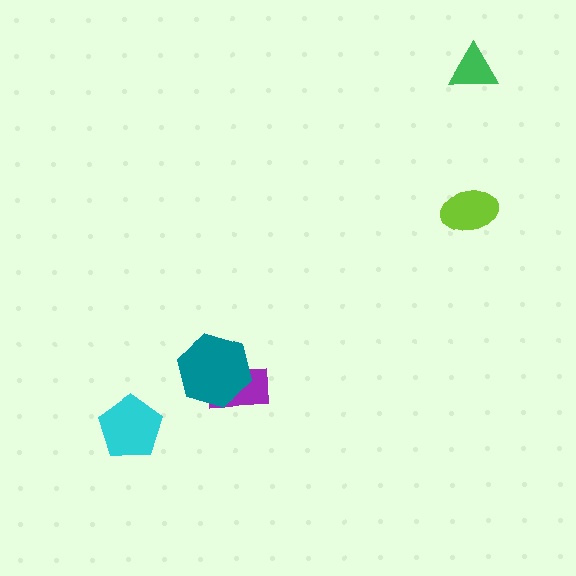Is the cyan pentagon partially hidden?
No, no other shape covers it.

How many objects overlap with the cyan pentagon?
0 objects overlap with the cyan pentagon.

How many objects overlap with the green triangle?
0 objects overlap with the green triangle.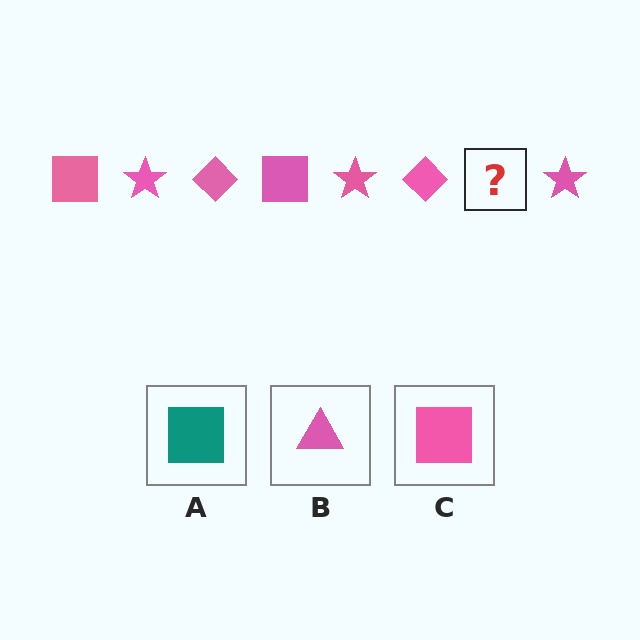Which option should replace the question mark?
Option C.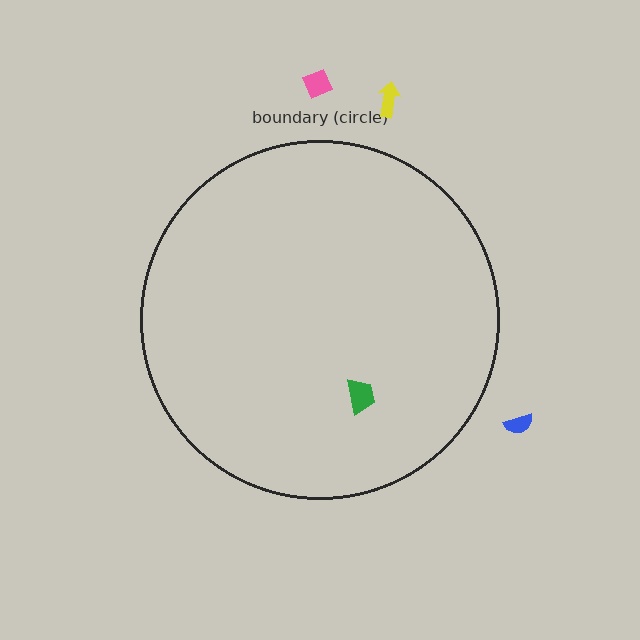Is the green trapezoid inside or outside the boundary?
Inside.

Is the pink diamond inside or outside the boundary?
Outside.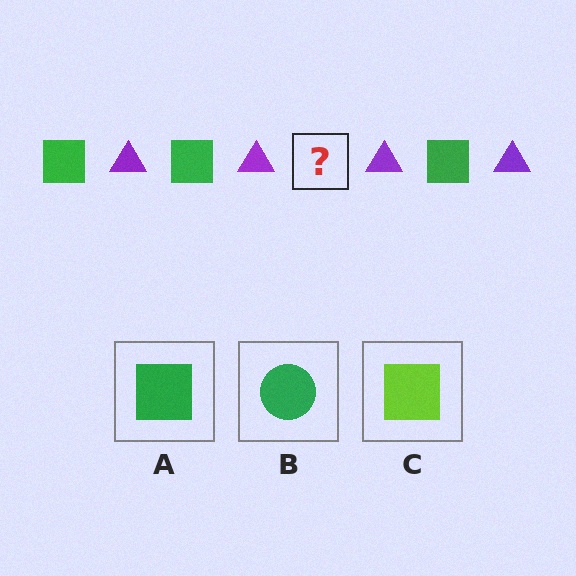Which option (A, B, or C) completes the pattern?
A.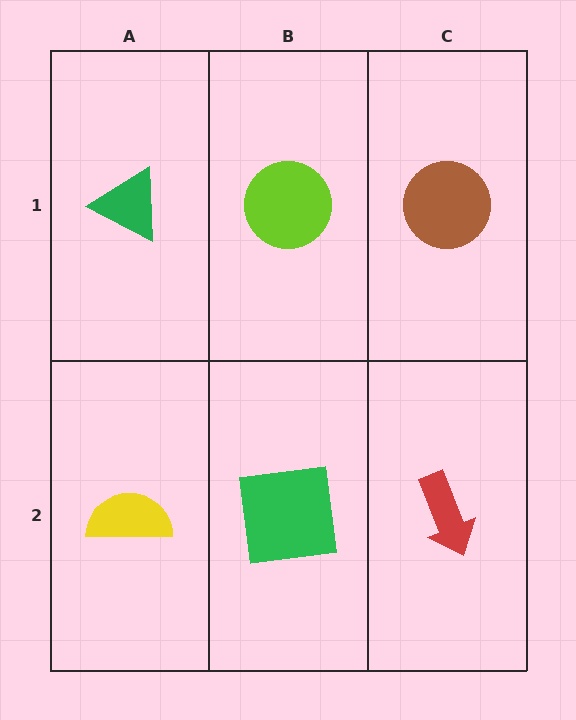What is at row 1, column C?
A brown circle.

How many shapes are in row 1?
3 shapes.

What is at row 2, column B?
A green square.